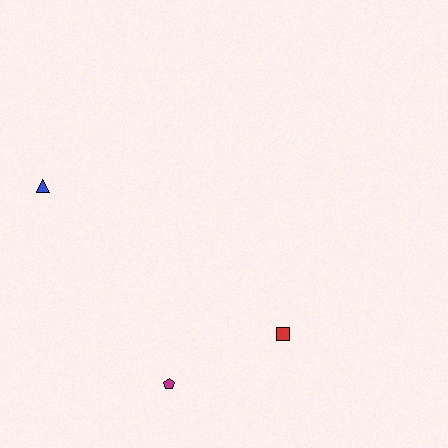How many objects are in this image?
There are 3 objects.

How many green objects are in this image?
There are no green objects.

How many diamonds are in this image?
There are no diamonds.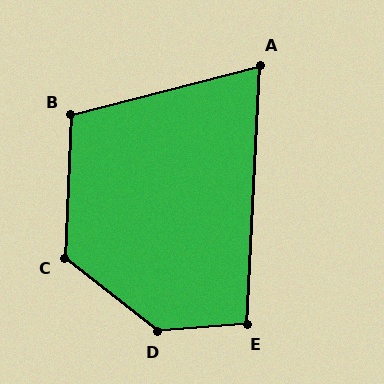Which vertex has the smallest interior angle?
A, at approximately 73 degrees.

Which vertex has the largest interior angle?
D, at approximately 137 degrees.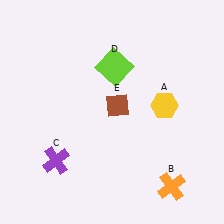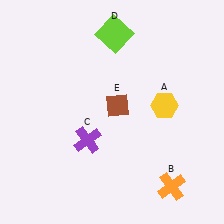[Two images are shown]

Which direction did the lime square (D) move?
The lime square (D) moved up.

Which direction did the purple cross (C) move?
The purple cross (C) moved right.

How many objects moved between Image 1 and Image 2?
2 objects moved between the two images.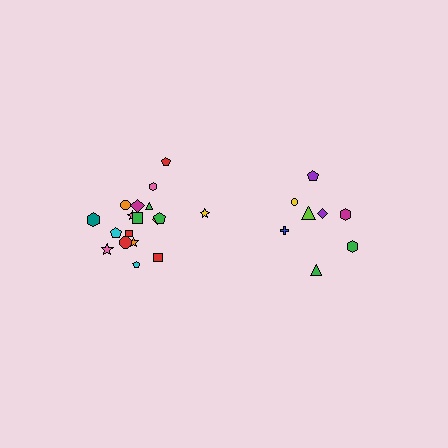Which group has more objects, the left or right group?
The left group.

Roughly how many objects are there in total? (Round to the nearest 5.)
Roughly 25 objects in total.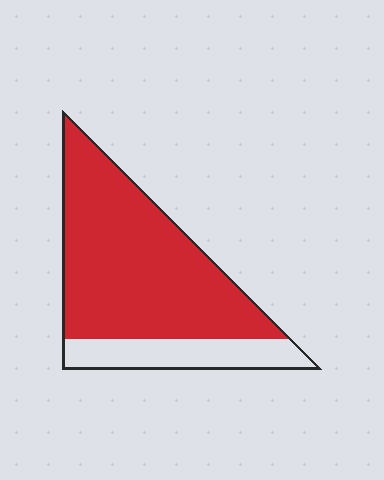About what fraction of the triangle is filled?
About four fifths (4/5).